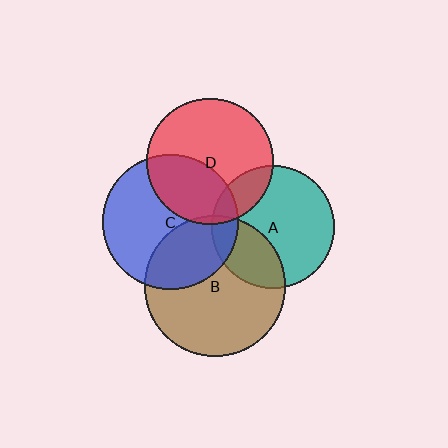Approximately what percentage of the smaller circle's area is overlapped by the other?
Approximately 5%.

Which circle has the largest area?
Circle B (brown).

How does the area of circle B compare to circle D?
Approximately 1.3 times.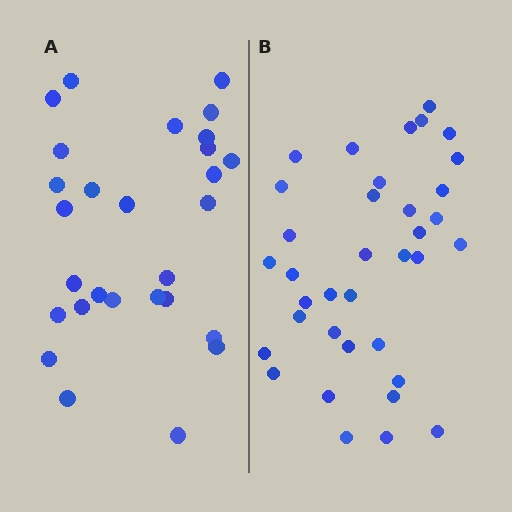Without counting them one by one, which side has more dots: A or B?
Region B (the right region) has more dots.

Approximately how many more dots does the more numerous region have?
Region B has roughly 8 or so more dots than region A.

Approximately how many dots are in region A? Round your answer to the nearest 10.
About 30 dots. (The exact count is 28, which rounds to 30.)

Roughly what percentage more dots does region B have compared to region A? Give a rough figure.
About 30% more.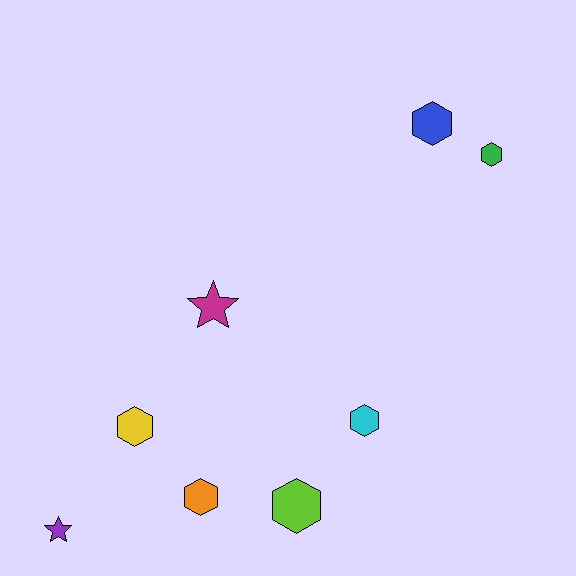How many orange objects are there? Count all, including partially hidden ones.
There is 1 orange object.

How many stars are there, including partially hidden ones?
There are 2 stars.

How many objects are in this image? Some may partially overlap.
There are 8 objects.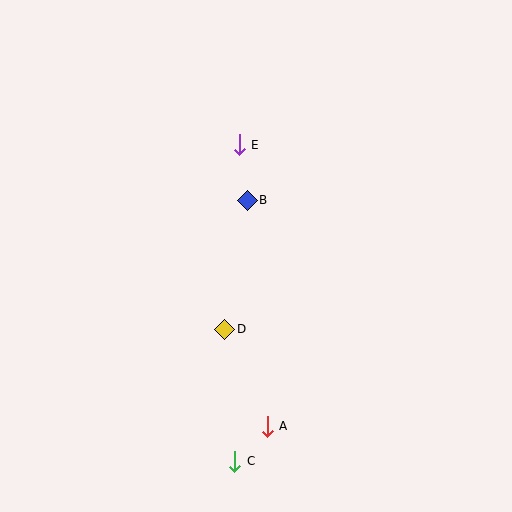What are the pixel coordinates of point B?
Point B is at (247, 200).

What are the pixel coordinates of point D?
Point D is at (225, 329).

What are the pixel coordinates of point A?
Point A is at (267, 426).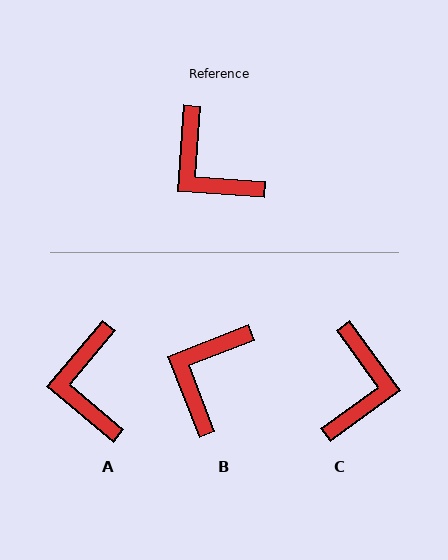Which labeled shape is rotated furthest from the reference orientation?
C, about 130 degrees away.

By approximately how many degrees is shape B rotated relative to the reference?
Approximately 65 degrees clockwise.